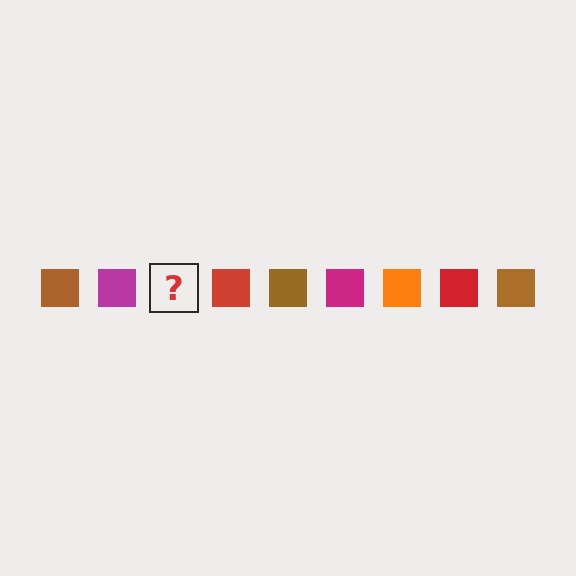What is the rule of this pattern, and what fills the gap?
The rule is that the pattern cycles through brown, magenta, orange, red squares. The gap should be filled with an orange square.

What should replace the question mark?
The question mark should be replaced with an orange square.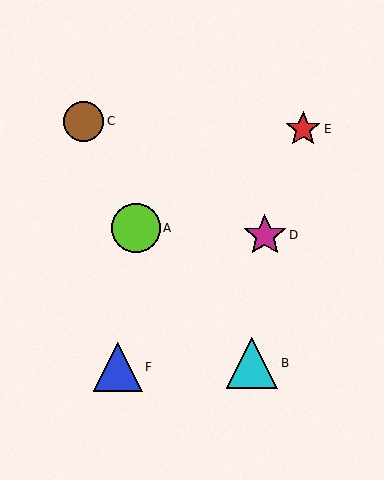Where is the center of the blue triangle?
The center of the blue triangle is at (118, 367).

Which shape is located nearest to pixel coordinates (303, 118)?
The red star (labeled E) at (303, 129) is nearest to that location.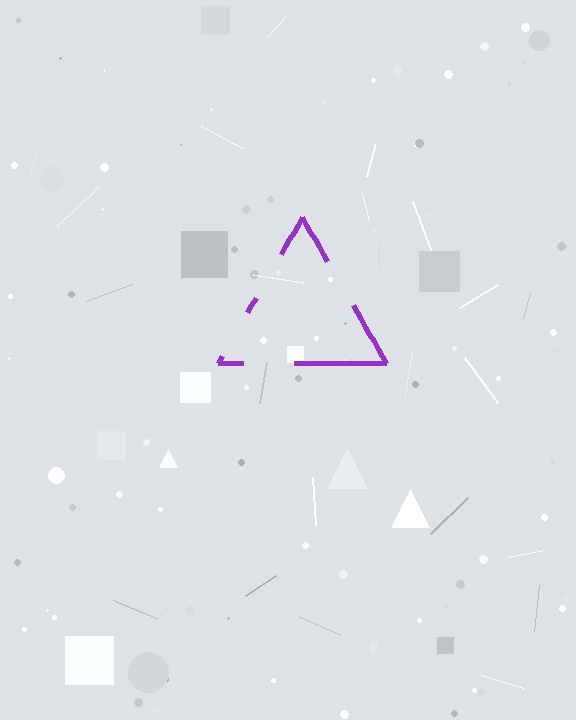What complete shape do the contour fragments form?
The contour fragments form a triangle.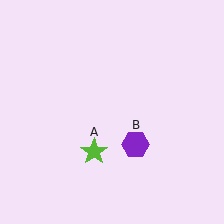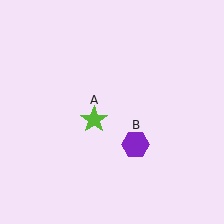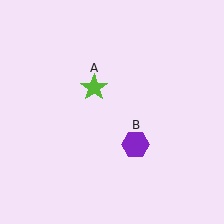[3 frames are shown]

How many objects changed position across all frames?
1 object changed position: lime star (object A).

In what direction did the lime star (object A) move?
The lime star (object A) moved up.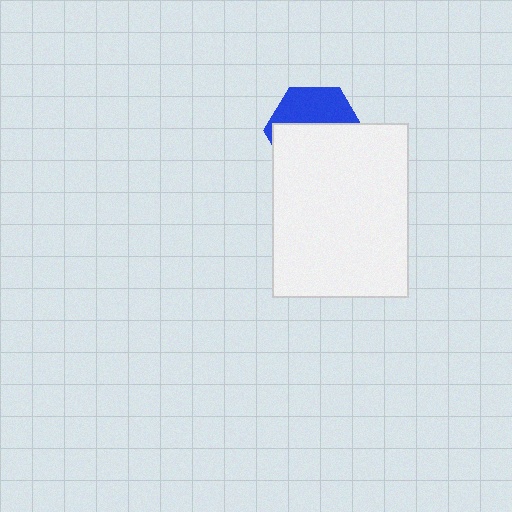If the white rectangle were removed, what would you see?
You would see the complete blue hexagon.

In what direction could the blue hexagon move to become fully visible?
The blue hexagon could move up. That would shift it out from behind the white rectangle entirely.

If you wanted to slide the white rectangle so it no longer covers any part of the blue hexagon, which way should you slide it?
Slide it down — that is the most direct way to separate the two shapes.